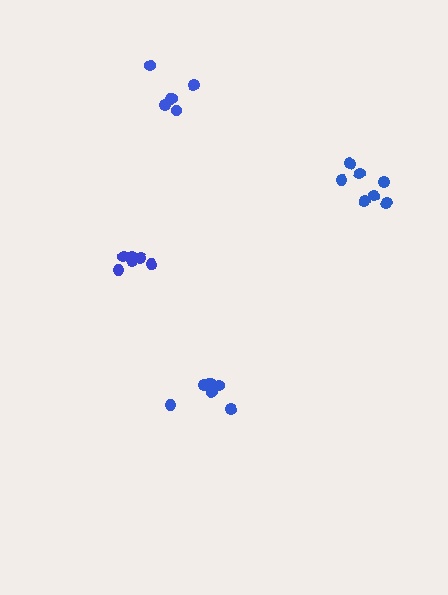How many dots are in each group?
Group 1: 6 dots, Group 2: 6 dots, Group 3: 7 dots, Group 4: 6 dots (25 total).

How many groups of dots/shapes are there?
There are 4 groups.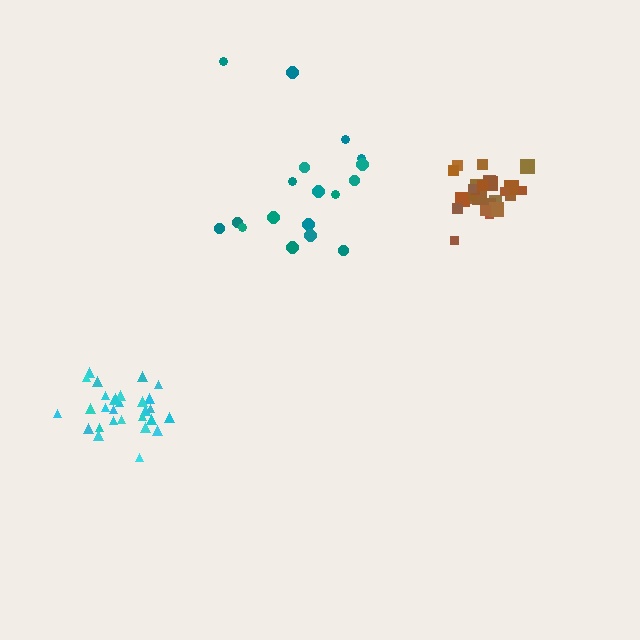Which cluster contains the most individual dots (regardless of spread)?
Cyan (29).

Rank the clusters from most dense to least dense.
brown, cyan, teal.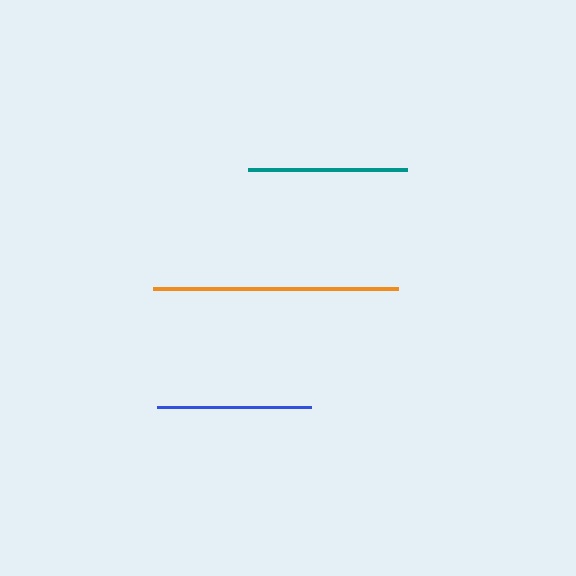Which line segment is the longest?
The orange line is the longest at approximately 245 pixels.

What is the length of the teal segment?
The teal segment is approximately 159 pixels long.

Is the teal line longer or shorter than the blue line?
The teal line is longer than the blue line.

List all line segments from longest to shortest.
From longest to shortest: orange, teal, blue.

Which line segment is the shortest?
The blue line is the shortest at approximately 154 pixels.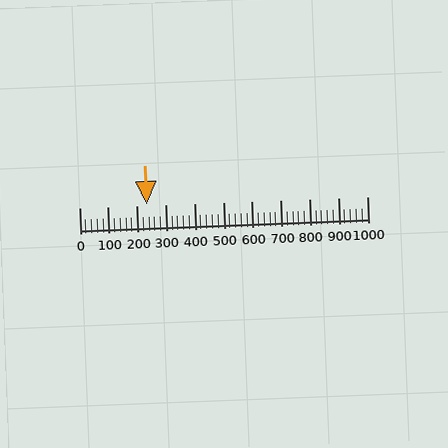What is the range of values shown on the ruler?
The ruler shows values from 0 to 1000.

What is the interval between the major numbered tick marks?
The major tick marks are spaced 100 units apart.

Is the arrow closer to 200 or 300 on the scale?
The arrow is closer to 200.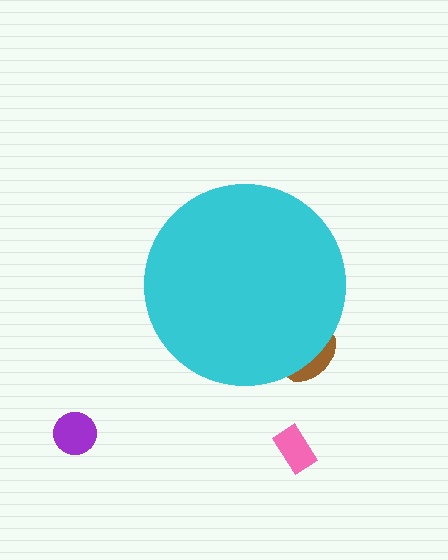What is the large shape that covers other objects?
A cyan circle.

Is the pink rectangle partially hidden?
No, the pink rectangle is fully visible.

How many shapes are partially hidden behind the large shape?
1 shape is partially hidden.